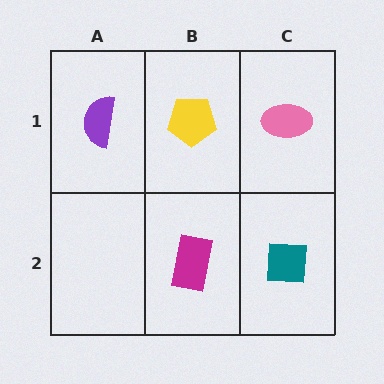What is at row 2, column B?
A magenta rectangle.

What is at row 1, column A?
A purple semicircle.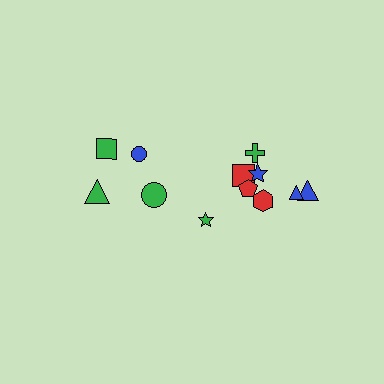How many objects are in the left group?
There are 4 objects.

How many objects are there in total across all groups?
There are 12 objects.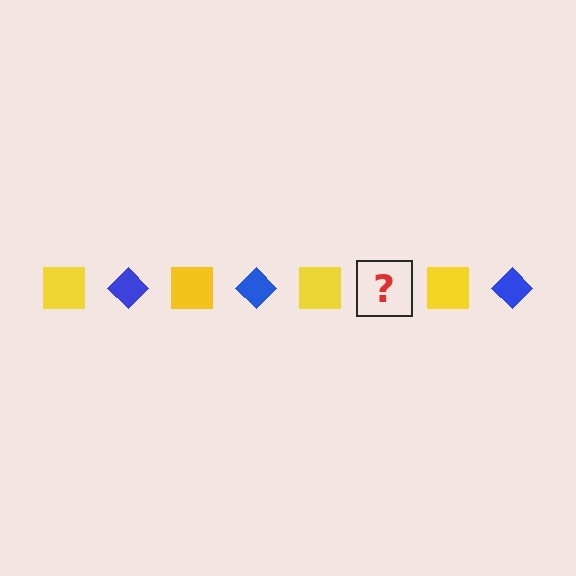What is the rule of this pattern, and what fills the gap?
The rule is that the pattern alternates between yellow square and blue diamond. The gap should be filled with a blue diamond.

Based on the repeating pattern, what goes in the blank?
The blank should be a blue diamond.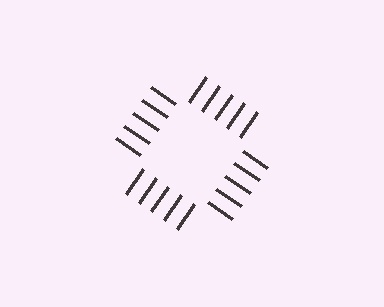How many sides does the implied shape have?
4 sides — the line-ends trace a square.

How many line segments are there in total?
20 — 5 along each of the 4 edges.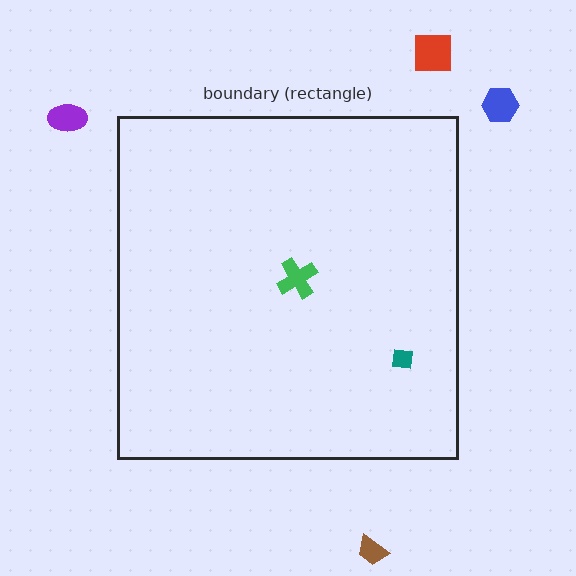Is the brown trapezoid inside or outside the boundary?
Outside.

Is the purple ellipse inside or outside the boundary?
Outside.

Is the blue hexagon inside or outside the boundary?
Outside.